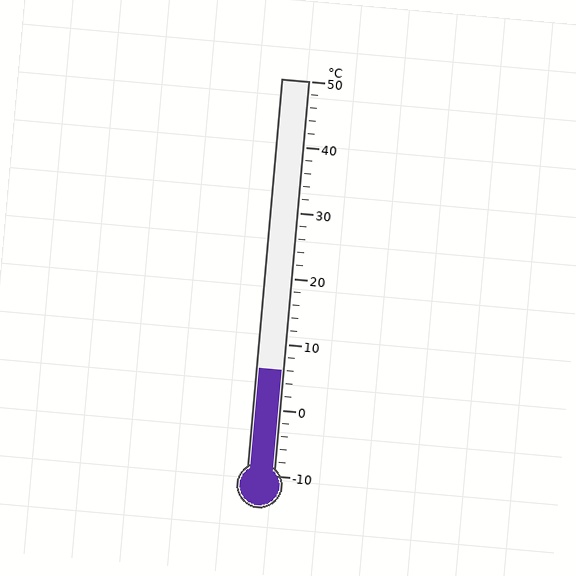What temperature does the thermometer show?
The thermometer shows approximately 6°C.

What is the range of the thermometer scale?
The thermometer scale ranges from -10°C to 50°C.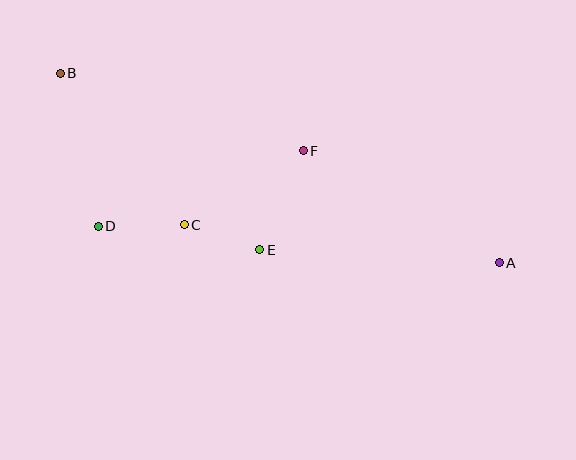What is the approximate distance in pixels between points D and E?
The distance between D and E is approximately 163 pixels.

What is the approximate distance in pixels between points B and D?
The distance between B and D is approximately 158 pixels.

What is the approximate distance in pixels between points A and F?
The distance between A and F is approximately 226 pixels.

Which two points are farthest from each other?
Points A and B are farthest from each other.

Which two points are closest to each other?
Points C and E are closest to each other.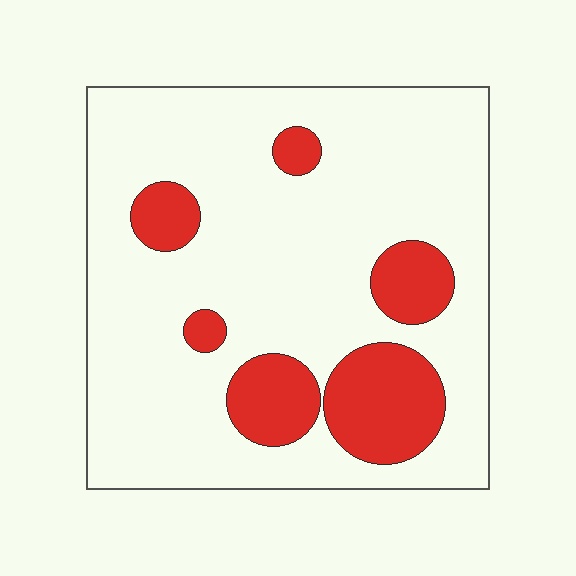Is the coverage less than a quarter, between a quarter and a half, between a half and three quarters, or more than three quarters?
Less than a quarter.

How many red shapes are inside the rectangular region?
6.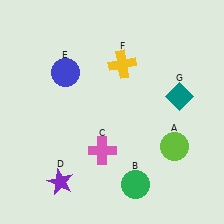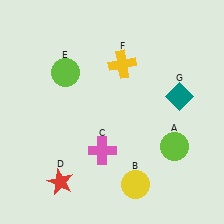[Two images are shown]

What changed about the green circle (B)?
In Image 1, B is green. In Image 2, it changed to yellow.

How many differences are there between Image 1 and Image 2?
There are 3 differences between the two images.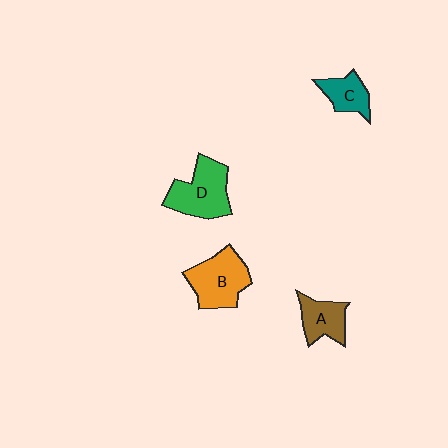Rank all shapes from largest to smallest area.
From largest to smallest: D (green), B (orange), A (brown), C (teal).